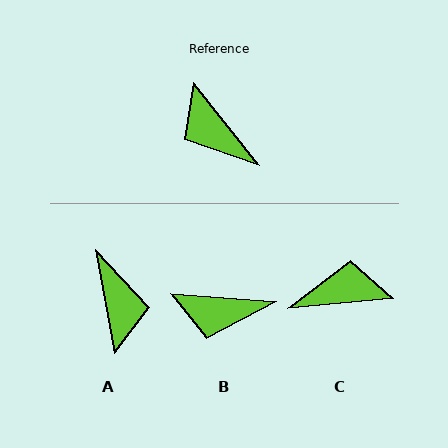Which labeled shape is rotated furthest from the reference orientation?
A, about 152 degrees away.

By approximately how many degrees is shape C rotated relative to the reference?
Approximately 123 degrees clockwise.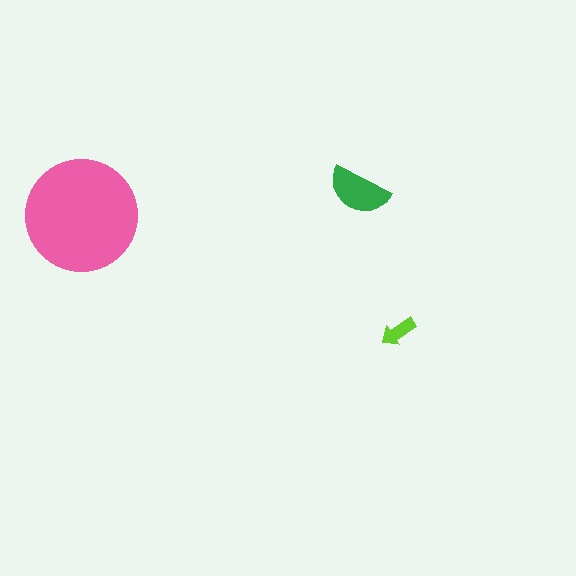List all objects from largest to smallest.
The pink circle, the green semicircle, the lime arrow.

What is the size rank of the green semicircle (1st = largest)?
2nd.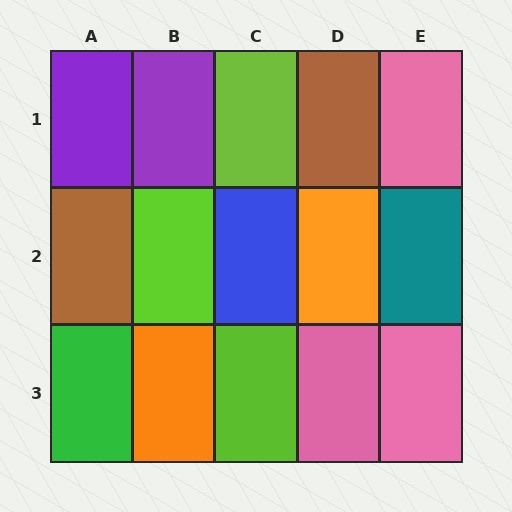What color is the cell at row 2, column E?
Teal.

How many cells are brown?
2 cells are brown.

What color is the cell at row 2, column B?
Lime.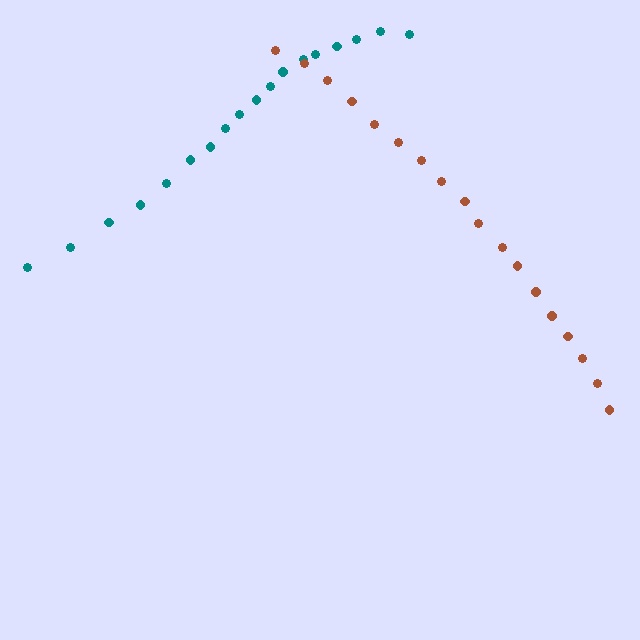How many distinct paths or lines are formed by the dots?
There are 2 distinct paths.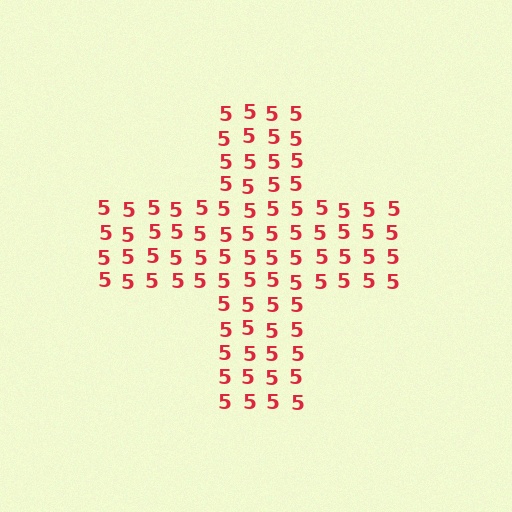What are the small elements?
The small elements are digit 5's.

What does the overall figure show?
The overall figure shows a cross.